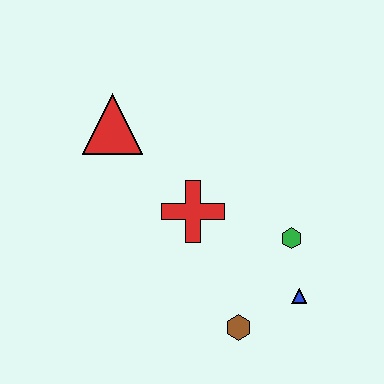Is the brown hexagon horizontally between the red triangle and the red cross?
No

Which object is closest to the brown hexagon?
The blue triangle is closest to the brown hexagon.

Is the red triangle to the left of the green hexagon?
Yes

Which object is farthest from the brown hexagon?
The red triangle is farthest from the brown hexagon.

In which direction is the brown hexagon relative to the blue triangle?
The brown hexagon is to the left of the blue triangle.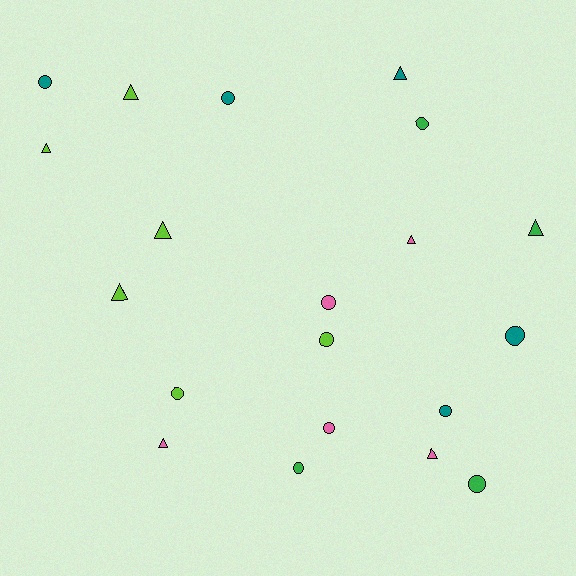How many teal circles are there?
There are 4 teal circles.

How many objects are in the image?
There are 20 objects.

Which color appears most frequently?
Lime, with 6 objects.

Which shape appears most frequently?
Circle, with 11 objects.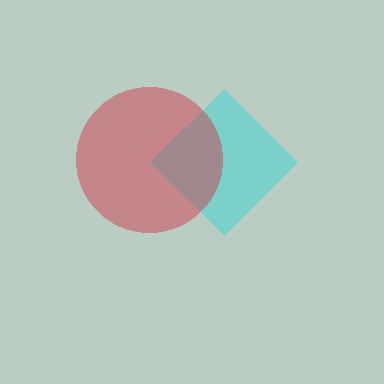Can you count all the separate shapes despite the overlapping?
Yes, there are 2 separate shapes.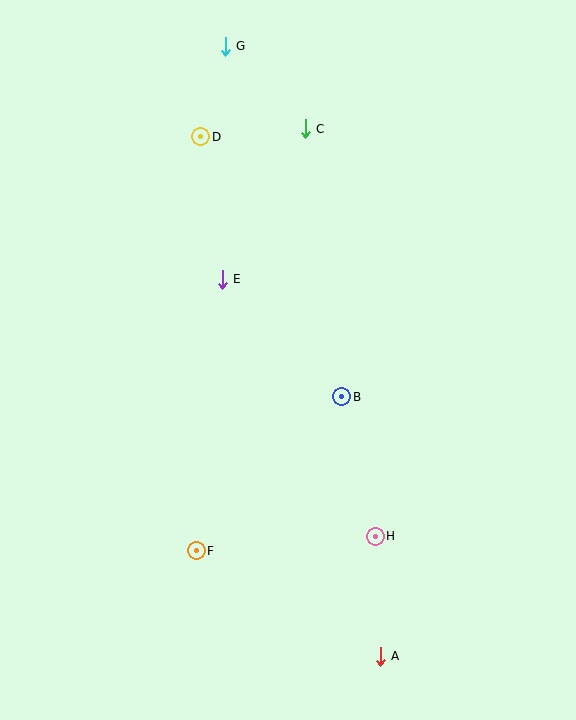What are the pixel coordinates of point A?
Point A is at (380, 656).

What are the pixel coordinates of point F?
Point F is at (196, 551).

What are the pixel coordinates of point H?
Point H is at (375, 536).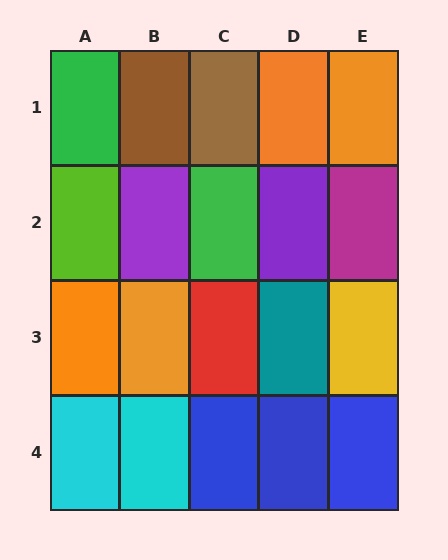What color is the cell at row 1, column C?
Brown.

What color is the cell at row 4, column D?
Blue.